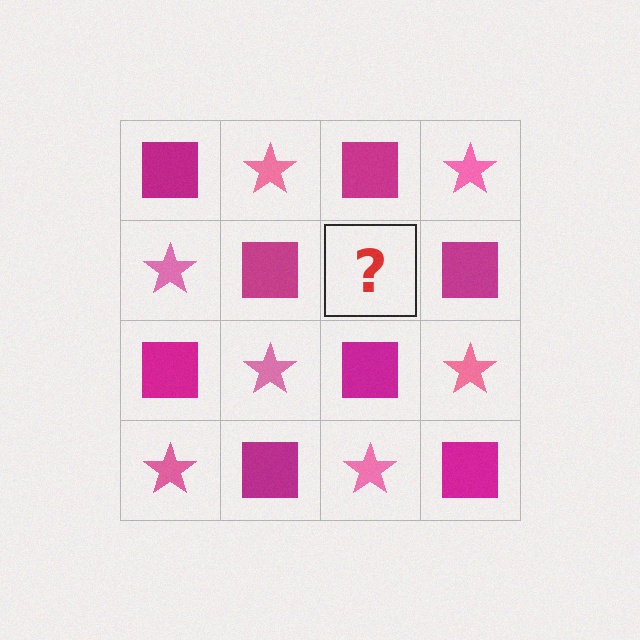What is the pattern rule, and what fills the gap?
The rule is that it alternates magenta square and pink star in a checkerboard pattern. The gap should be filled with a pink star.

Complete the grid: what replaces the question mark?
The question mark should be replaced with a pink star.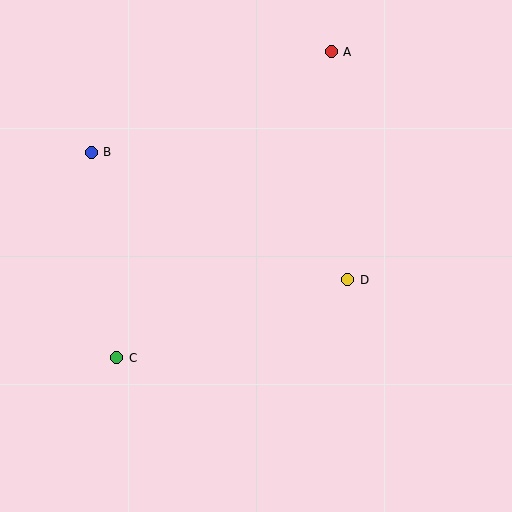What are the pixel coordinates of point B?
Point B is at (91, 152).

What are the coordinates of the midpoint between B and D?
The midpoint between B and D is at (220, 216).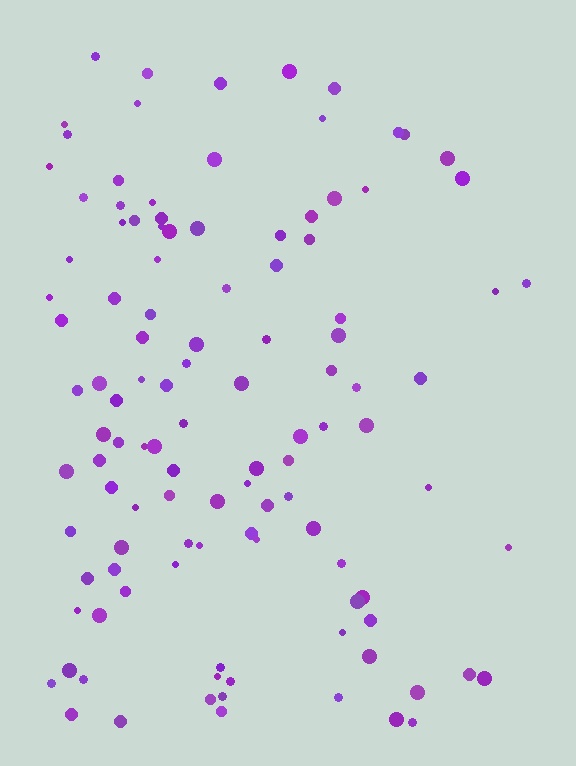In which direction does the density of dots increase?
From right to left, with the left side densest.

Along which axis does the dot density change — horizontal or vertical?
Horizontal.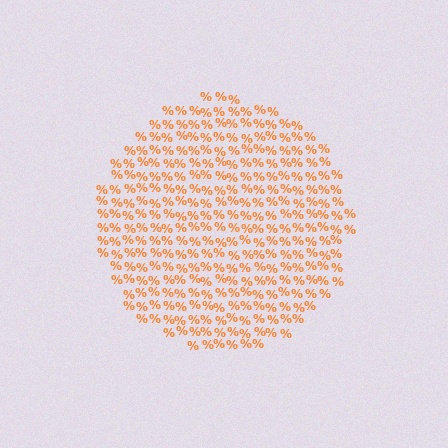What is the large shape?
The large shape is a circle.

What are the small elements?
The small elements are percent signs.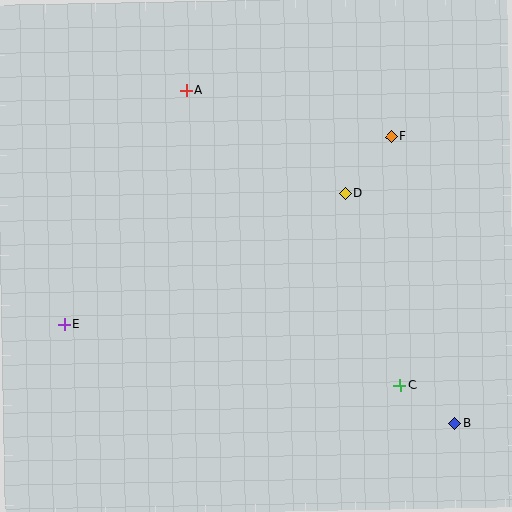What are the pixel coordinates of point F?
Point F is at (391, 136).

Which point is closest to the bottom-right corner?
Point B is closest to the bottom-right corner.